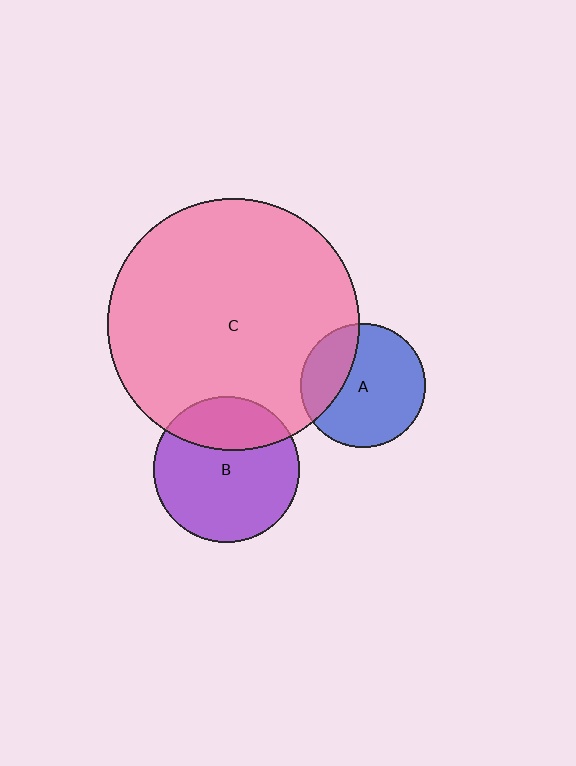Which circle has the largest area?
Circle C (pink).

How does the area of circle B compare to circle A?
Approximately 1.4 times.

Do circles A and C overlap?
Yes.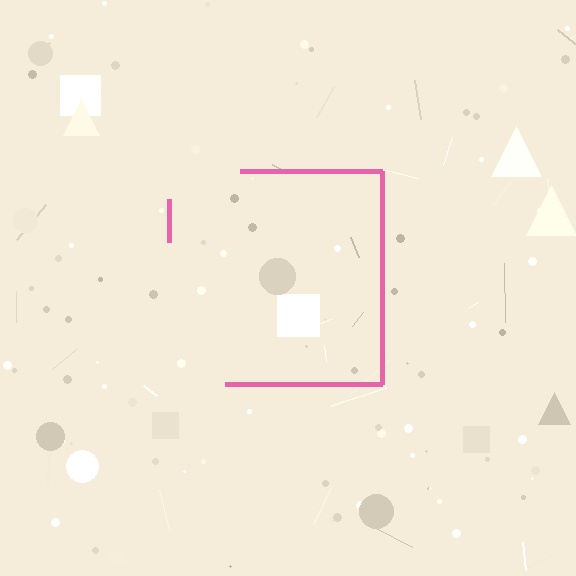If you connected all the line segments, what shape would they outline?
They would outline a square.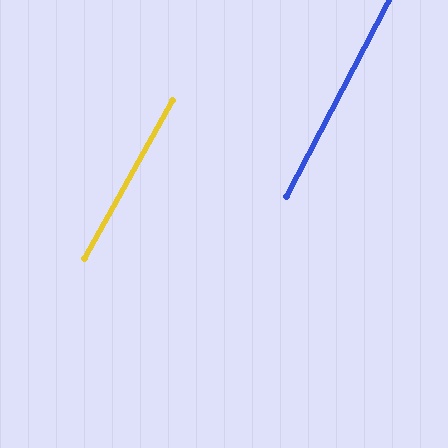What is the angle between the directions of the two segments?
Approximately 2 degrees.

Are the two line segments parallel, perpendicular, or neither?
Parallel — their directions differ by only 1.7°.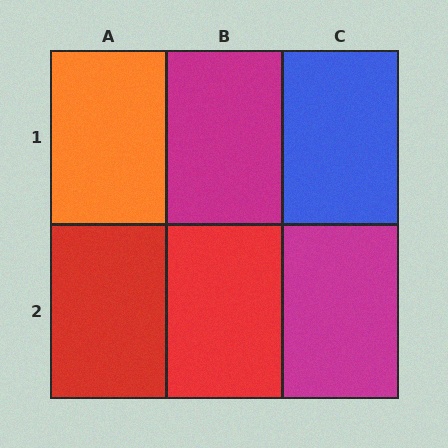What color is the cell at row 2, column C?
Magenta.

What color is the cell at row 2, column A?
Red.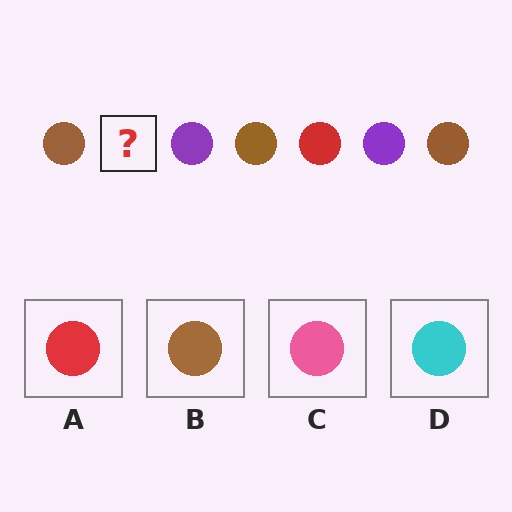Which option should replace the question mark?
Option A.